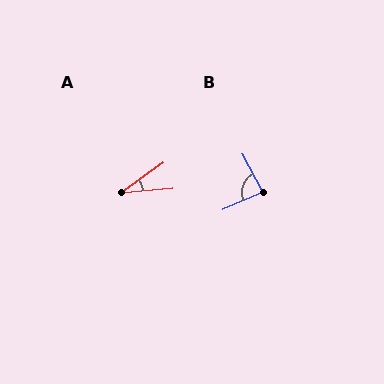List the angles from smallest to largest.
A (31°), B (85°).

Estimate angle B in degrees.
Approximately 85 degrees.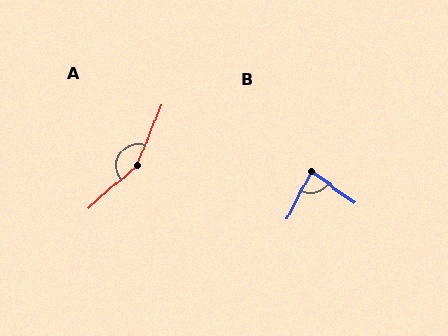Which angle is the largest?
A, at approximately 152 degrees.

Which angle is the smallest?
B, at approximately 81 degrees.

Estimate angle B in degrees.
Approximately 81 degrees.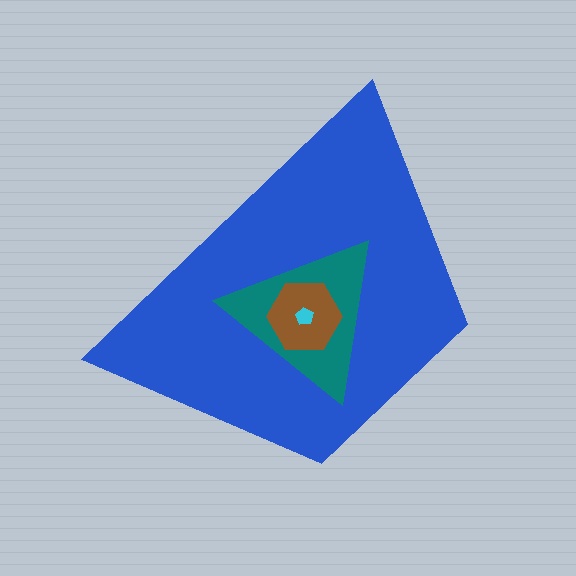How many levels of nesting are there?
4.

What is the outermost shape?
The blue trapezoid.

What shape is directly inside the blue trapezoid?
The teal triangle.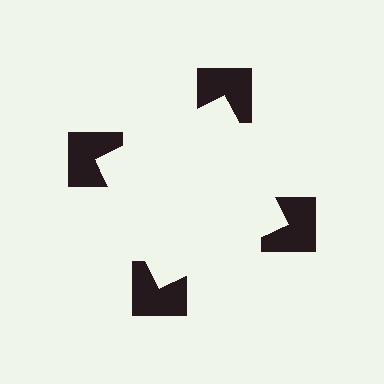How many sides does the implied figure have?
4 sides.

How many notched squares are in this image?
There are 4 — one at each vertex of the illusory square.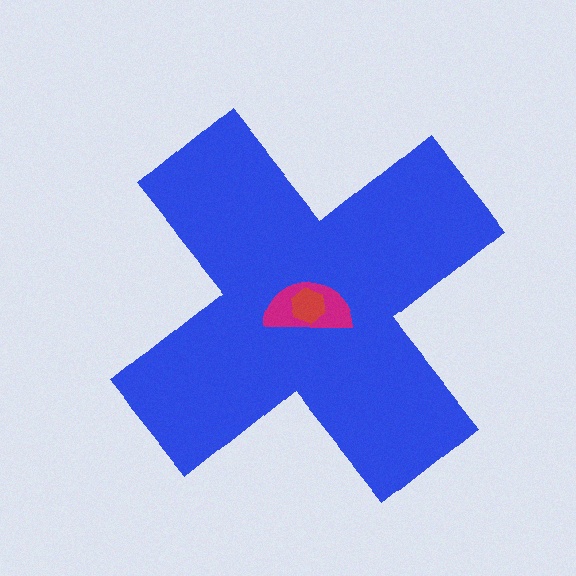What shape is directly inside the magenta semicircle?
The red hexagon.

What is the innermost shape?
The red hexagon.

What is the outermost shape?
The blue cross.